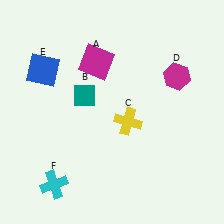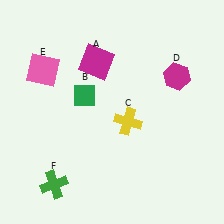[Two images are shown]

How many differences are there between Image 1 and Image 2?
There are 3 differences between the two images.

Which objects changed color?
B changed from teal to green. E changed from blue to pink. F changed from cyan to green.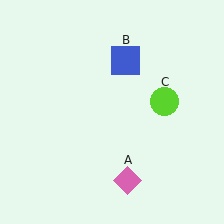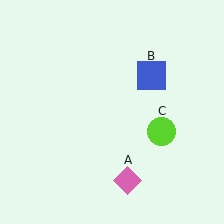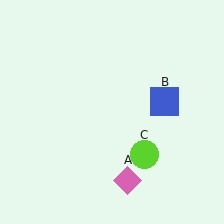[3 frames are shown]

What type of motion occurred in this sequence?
The blue square (object B), lime circle (object C) rotated clockwise around the center of the scene.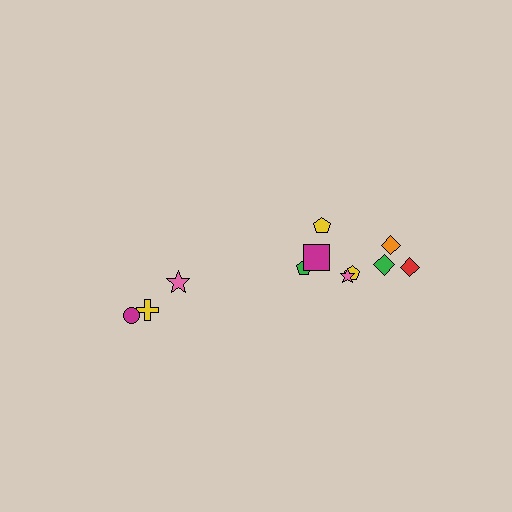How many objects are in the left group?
There are 3 objects.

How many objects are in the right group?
There are 8 objects.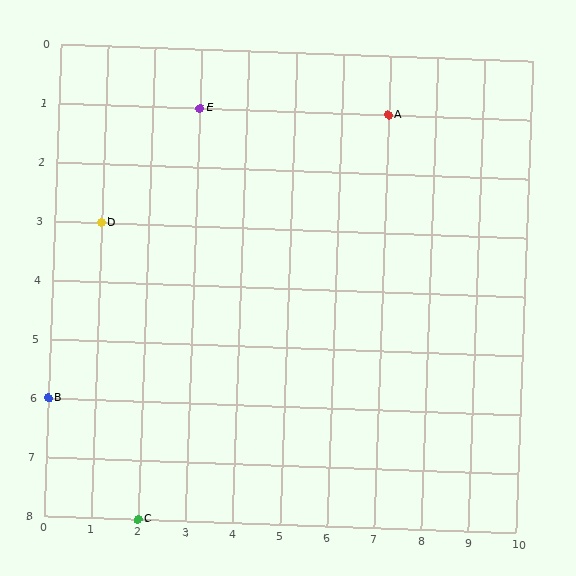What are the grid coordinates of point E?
Point E is at grid coordinates (3, 1).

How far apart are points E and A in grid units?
Points E and A are 4 columns apart.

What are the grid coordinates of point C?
Point C is at grid coordinates (2, 8).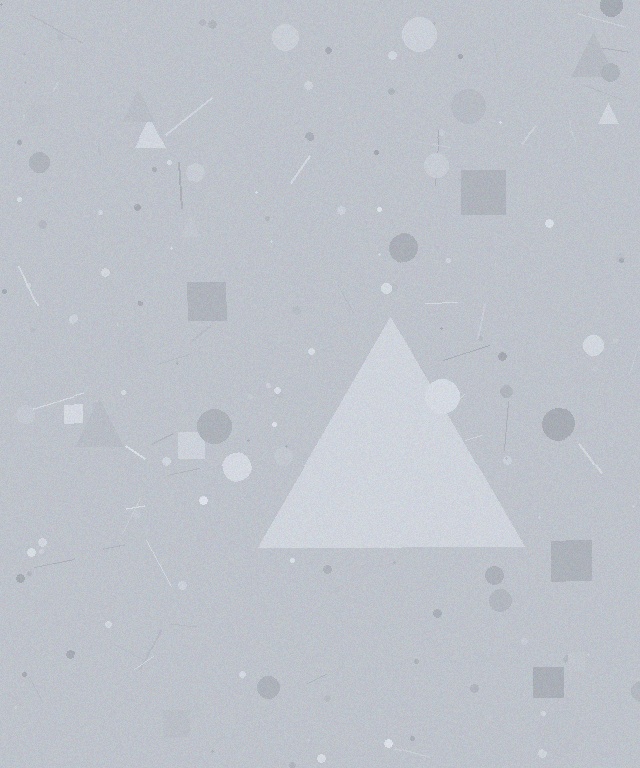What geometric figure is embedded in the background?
A triangle is embedded in the background.